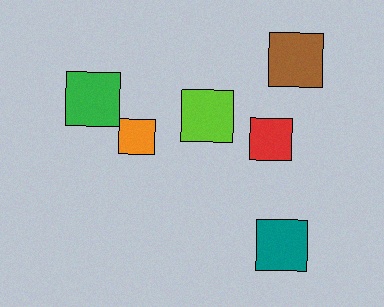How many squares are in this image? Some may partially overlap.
There are 6 squares.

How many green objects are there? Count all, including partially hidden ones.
There is 1 green object.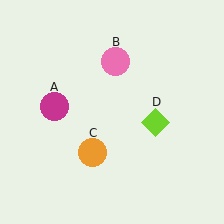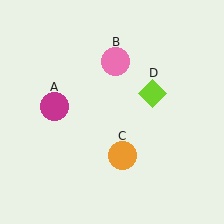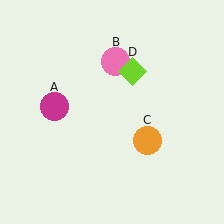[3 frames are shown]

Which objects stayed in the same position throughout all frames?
Magenta circle (object A) and pink circle (object B) remained stationary.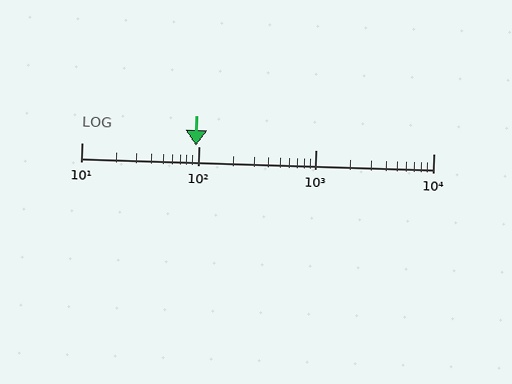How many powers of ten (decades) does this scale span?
The scale spans 3 decades, from 10 to 10000.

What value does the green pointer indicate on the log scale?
The pointer indicates approximately 94.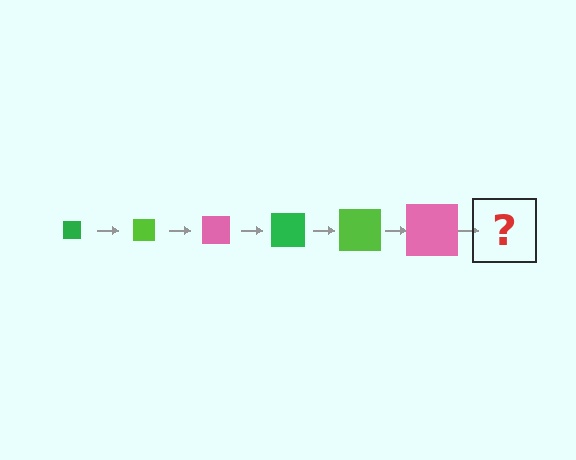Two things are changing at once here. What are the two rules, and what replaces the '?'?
The two rules are that the square grows larger each step and the color cycles through green, lime, and pink. The '?' should be a green square, larger than the previous one.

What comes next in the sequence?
The next element should be a green square, larger than the previous one.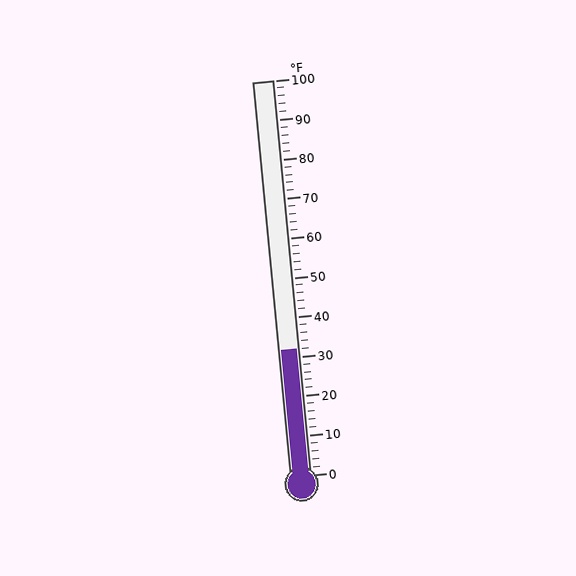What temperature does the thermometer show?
The thermometer shows approximately 32°F.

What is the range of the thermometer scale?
The thermometer scale ranges from 0°F to 100°F.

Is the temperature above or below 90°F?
The temperature is below 90°F.